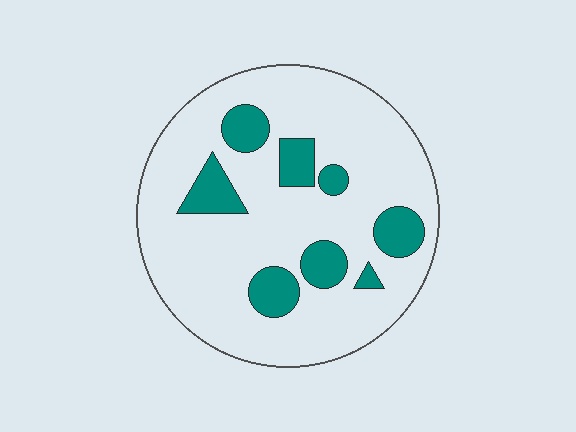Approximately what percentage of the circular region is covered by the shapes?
Approximately 20%.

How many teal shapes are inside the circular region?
8.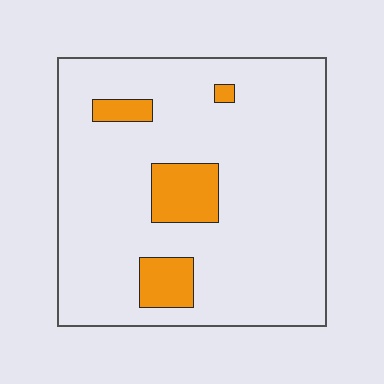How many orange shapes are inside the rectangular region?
4.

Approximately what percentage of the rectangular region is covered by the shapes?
Approximately 10%.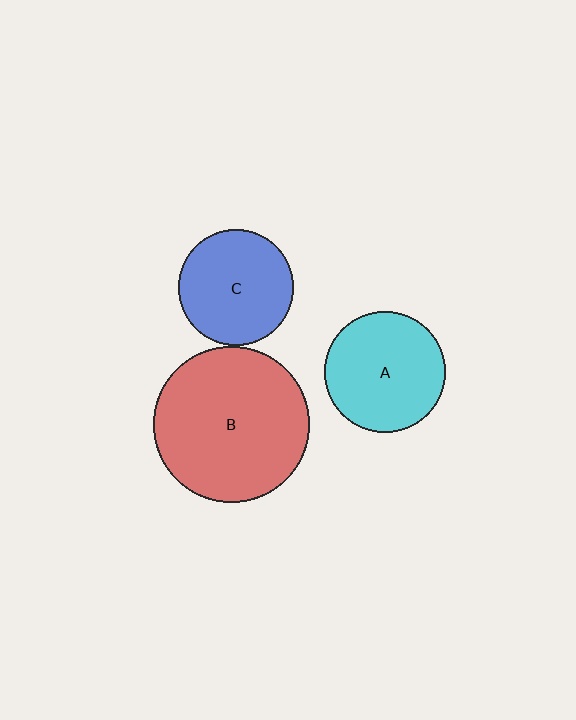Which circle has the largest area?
Circle B (red).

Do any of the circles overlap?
No, none of the circles overlap.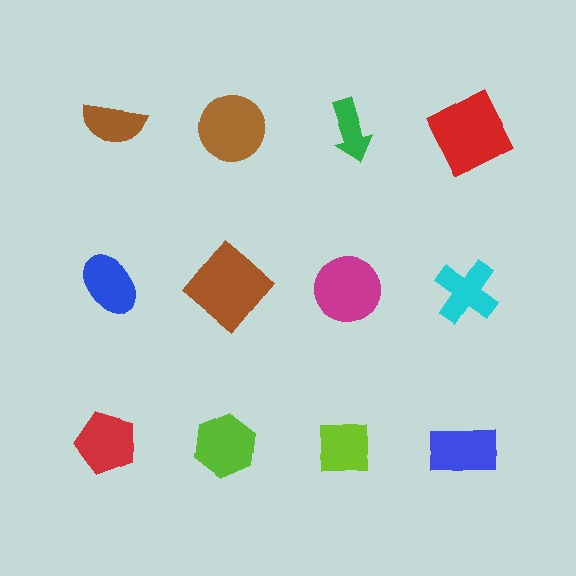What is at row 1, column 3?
A green arrow.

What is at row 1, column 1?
A brown semicircle.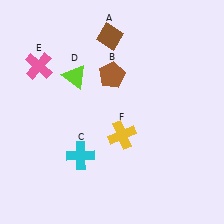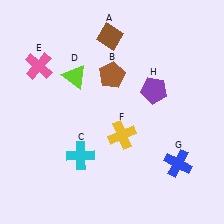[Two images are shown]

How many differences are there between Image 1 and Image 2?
There are 2 differences between the two images.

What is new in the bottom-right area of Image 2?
A blue cross (G) was added in the bottom-right area of Image 2.